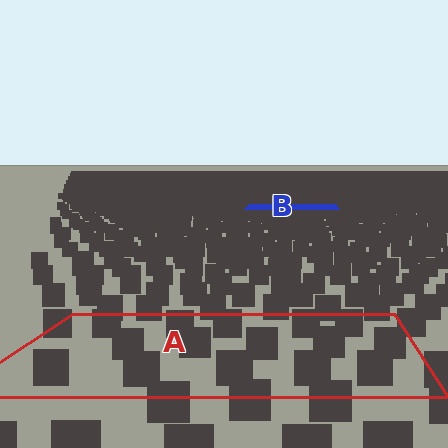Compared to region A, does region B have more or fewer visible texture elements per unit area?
Region B has more texture elements per unit area — they are packed more densely because it is farther away.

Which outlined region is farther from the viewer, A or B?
Region B is farther from the viewer — the texture elements inside it appear smaller and more densely packed.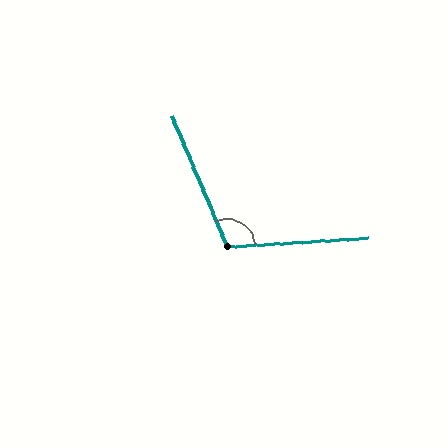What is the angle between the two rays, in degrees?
Approximately 109 degrees.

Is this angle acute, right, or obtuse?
It is obtuse.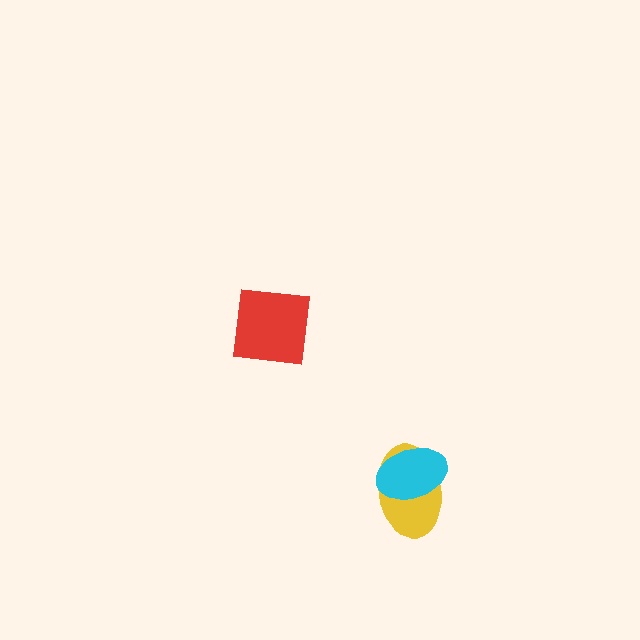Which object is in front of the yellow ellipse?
The cyan ellipse is in front of the yellow ellipse.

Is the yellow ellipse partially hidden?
Yes, it is partially covered by another shape.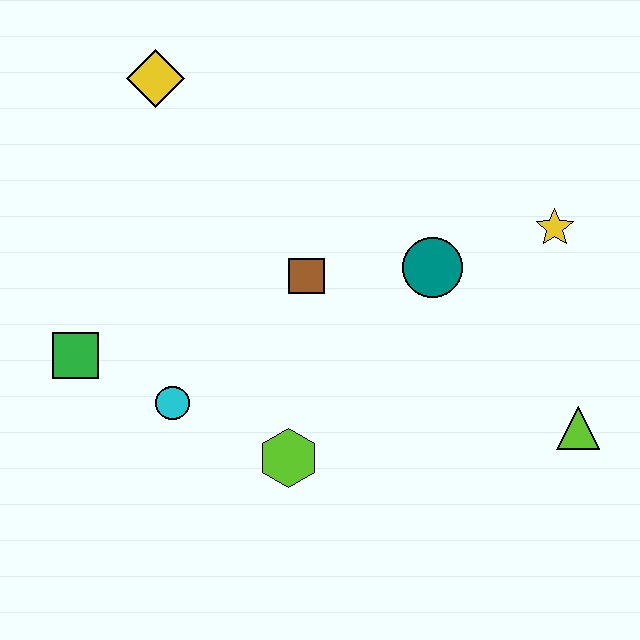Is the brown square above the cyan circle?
Yes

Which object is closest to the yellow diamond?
The brown square is closest to the yellow diamond.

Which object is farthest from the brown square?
The lime triangle is farthest from the brown square.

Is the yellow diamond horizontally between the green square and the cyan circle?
Yes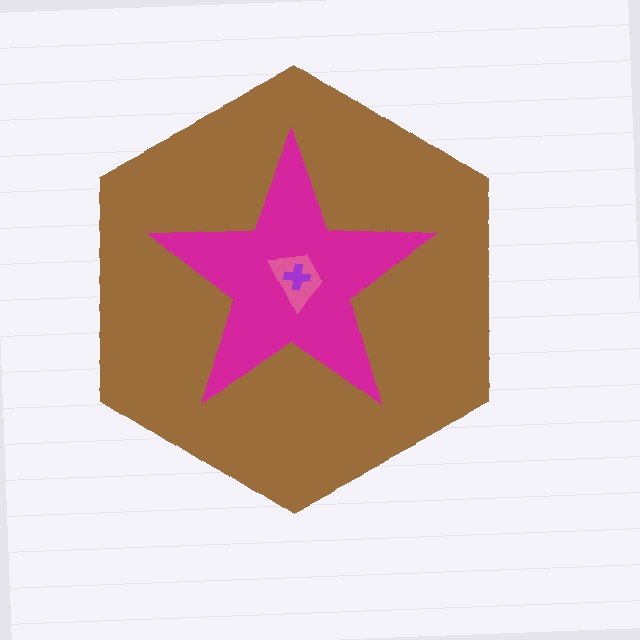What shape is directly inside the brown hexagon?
The magenta star.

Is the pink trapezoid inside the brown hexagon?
Yes.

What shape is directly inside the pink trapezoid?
The purple cross.